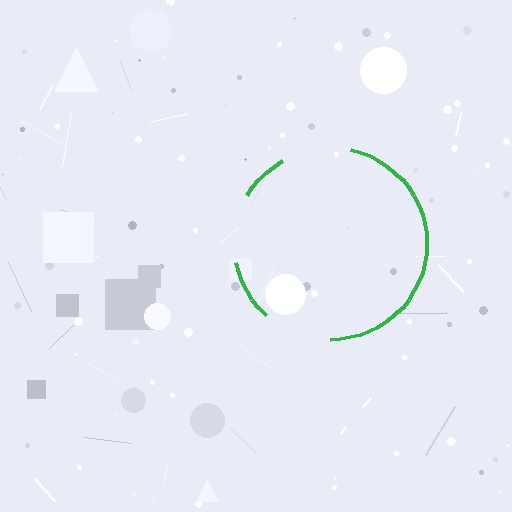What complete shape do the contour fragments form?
The contour fragments form a circle.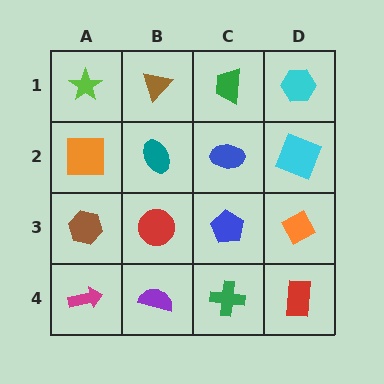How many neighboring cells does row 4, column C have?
3.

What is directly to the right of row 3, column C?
An orange diamond.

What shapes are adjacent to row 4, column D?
An orange diamond (row 3, column D), a green cross (row 4, column C).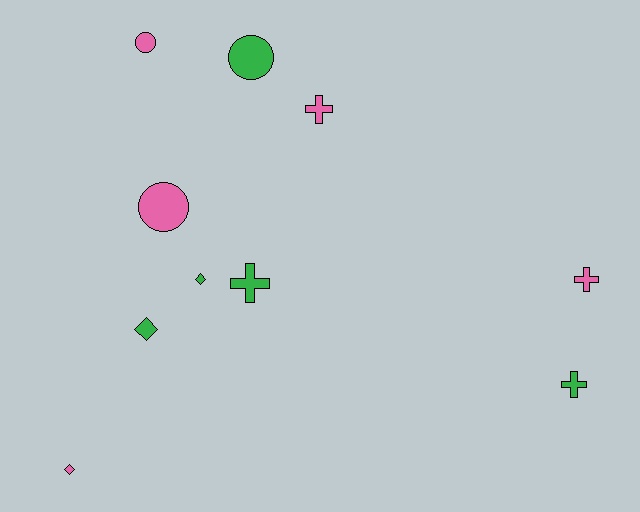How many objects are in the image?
There are 10 objects.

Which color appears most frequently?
Green, with 5 objects.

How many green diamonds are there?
There are 2 green diamonds.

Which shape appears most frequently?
Cross, with 4 objects.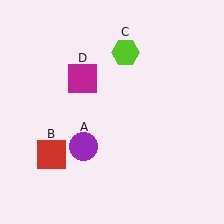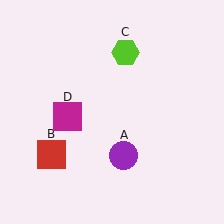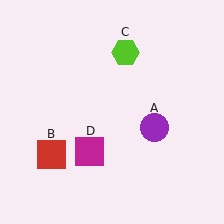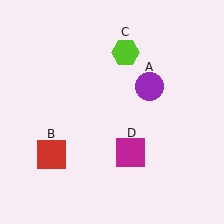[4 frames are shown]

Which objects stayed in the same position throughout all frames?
Red square (object B) and lime hexagon (object C) remained stationary.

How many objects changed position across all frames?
2 objects changed position: purple circle (object A), magenta square (object D).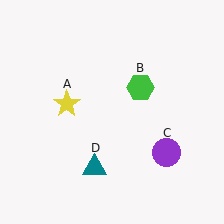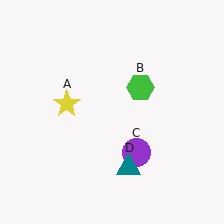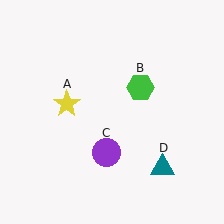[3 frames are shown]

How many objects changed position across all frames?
2 objects changed position: purple circle (object C), teal triangle (object D).